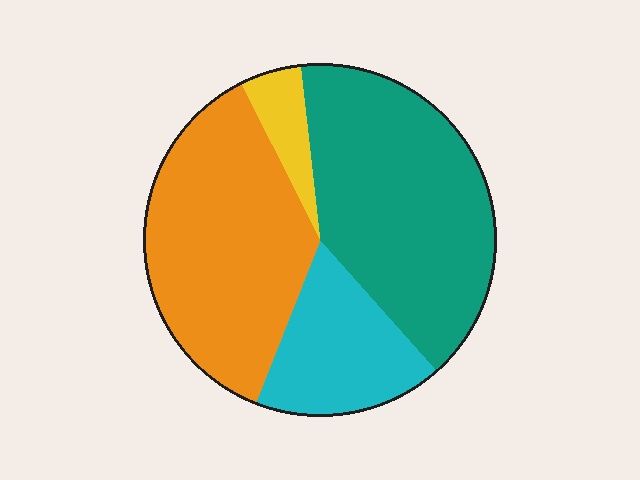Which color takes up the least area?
Yellow, at roughly 5%.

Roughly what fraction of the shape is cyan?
Cyan covers 17% of the shape.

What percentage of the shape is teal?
Teal takes up about two fifths (2/5) of the shape.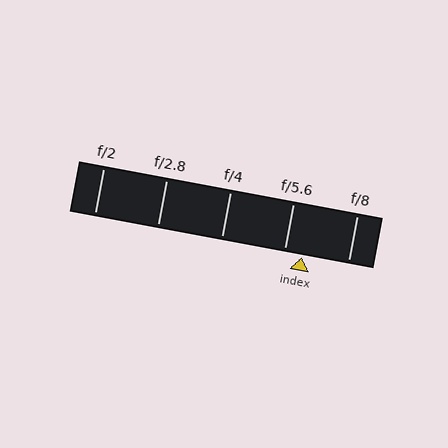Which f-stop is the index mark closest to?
The index mark is closest to f/5.6.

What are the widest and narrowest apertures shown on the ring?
The widest aperture shown is f/2 and the narrowest is f/8.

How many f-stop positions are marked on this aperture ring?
There are 5 f-stop positions marked.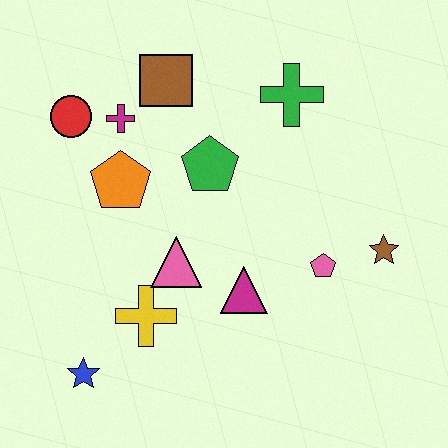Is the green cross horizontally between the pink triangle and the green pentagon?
No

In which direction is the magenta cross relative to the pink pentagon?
The magenta cross is to the left of the pink pentagon.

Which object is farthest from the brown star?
The red circle is farthest from the brown star.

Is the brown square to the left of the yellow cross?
No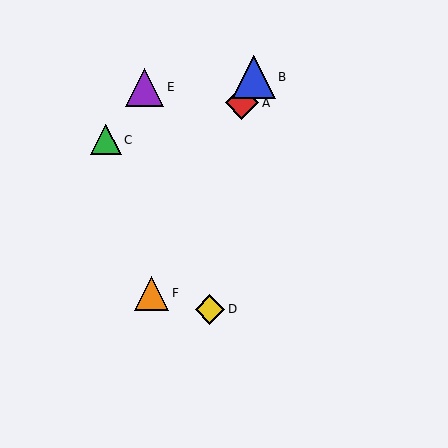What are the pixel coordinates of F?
Object F is at (152, 293).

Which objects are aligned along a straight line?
Objects A, B, F are aligned along a straight line.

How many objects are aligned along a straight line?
3 objects (A, B, F) are aligned along a straight line.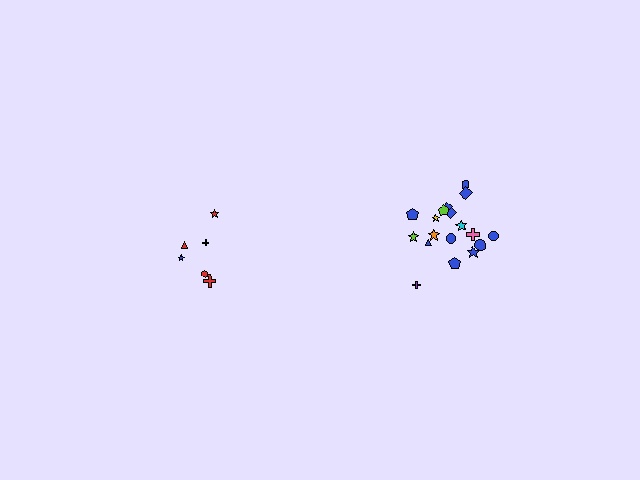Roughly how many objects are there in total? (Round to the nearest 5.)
Roughly 25 objects in total.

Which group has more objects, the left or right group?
The right group.